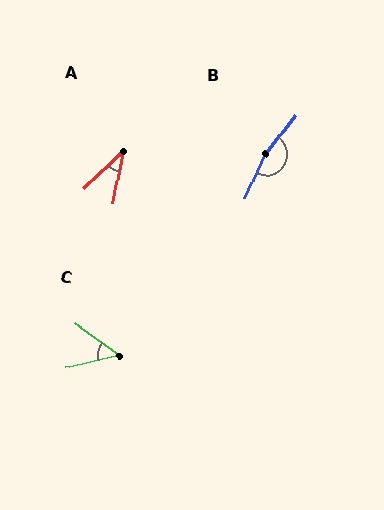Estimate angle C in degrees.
Approximately 50 degrees.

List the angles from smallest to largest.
A (36°), C (50°), B (165°).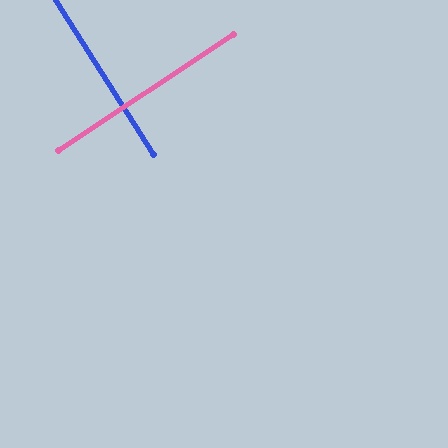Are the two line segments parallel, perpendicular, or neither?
Perpendicular — they meet at approximately 89°.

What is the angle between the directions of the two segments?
Approximately 89 degrees.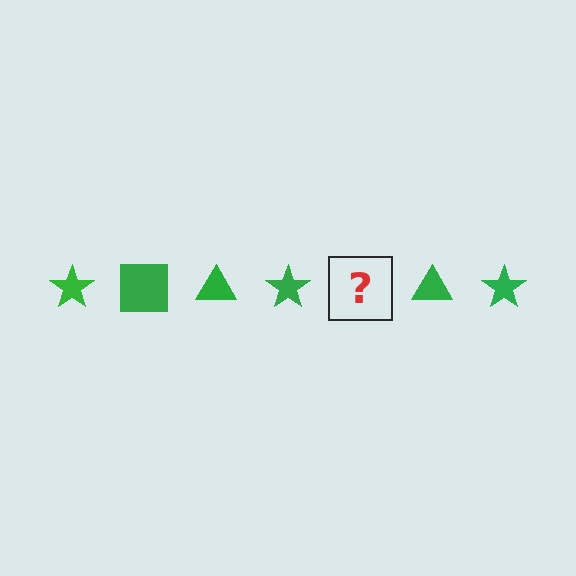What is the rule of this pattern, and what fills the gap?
The rule is that the pattern cycles through star, square, triangle shapes in green. The gap should be filled with a green square.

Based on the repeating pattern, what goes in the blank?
The blank should be a green square.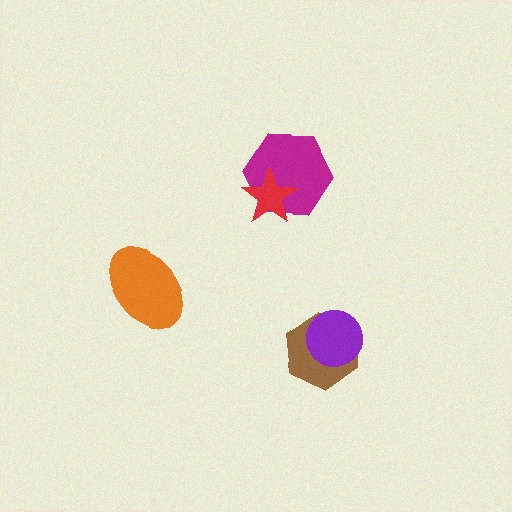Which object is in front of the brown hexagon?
The purple circle is in front of the brown hexagon.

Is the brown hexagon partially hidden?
Yes, it is partially covered by another shape.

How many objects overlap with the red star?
1 object overlaps with the red star.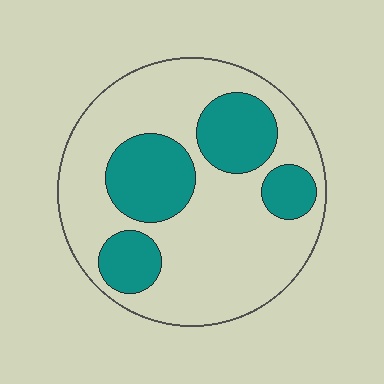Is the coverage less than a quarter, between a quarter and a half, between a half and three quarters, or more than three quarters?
Between a quarter and a half.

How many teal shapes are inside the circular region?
4.